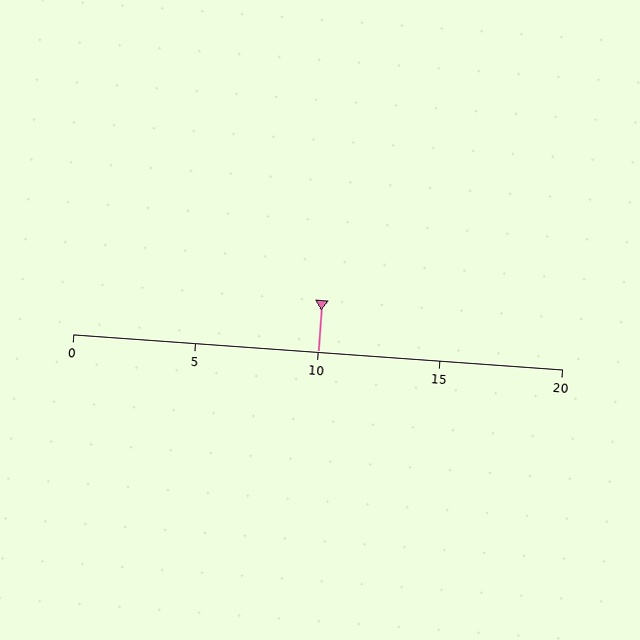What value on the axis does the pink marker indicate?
The marker indicates approximately 10.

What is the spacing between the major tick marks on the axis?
The major ticks are spaced 5 apart.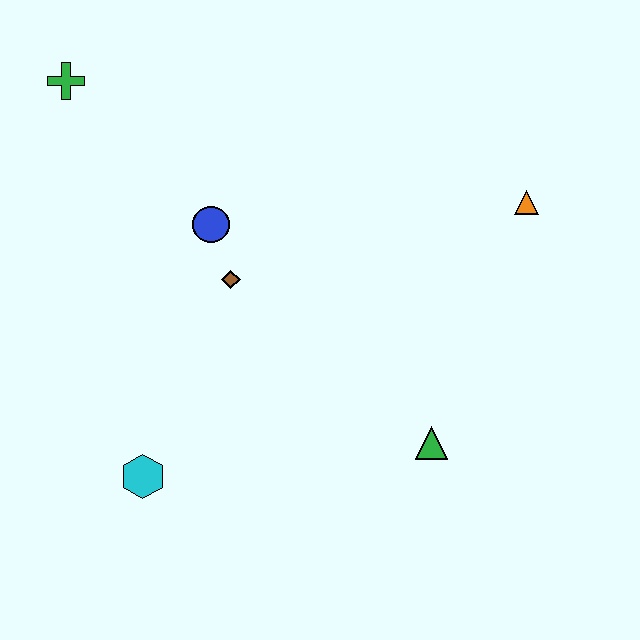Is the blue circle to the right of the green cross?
Yes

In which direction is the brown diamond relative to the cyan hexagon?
The brown diamond is above the cyan hexagon.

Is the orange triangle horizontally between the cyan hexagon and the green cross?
No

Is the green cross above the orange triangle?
Yes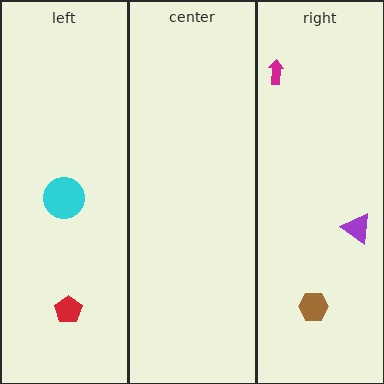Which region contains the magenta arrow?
The right region.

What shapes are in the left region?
The cyan circle, the red pentagon.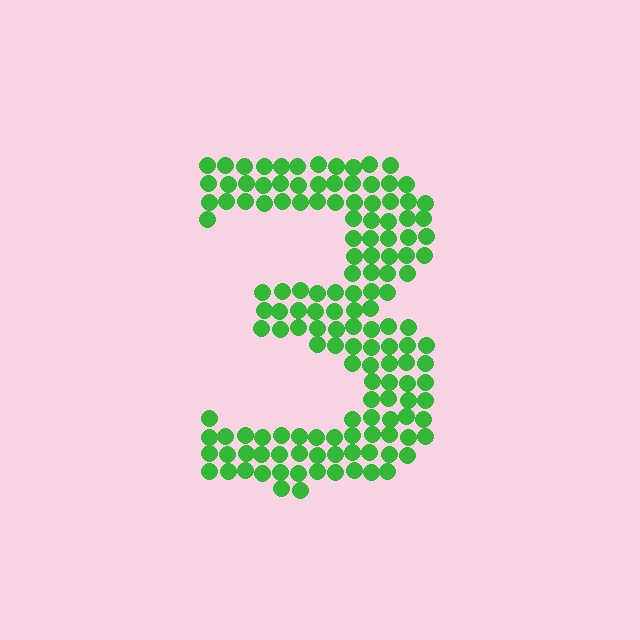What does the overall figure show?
The overall figure shows the digit 3.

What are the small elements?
The small elements are circles.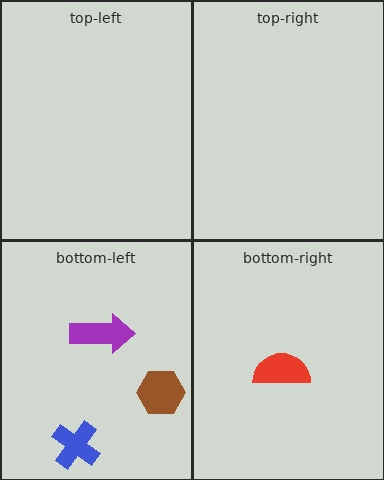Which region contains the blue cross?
The bottom-left region.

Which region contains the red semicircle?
The bottom-right region.